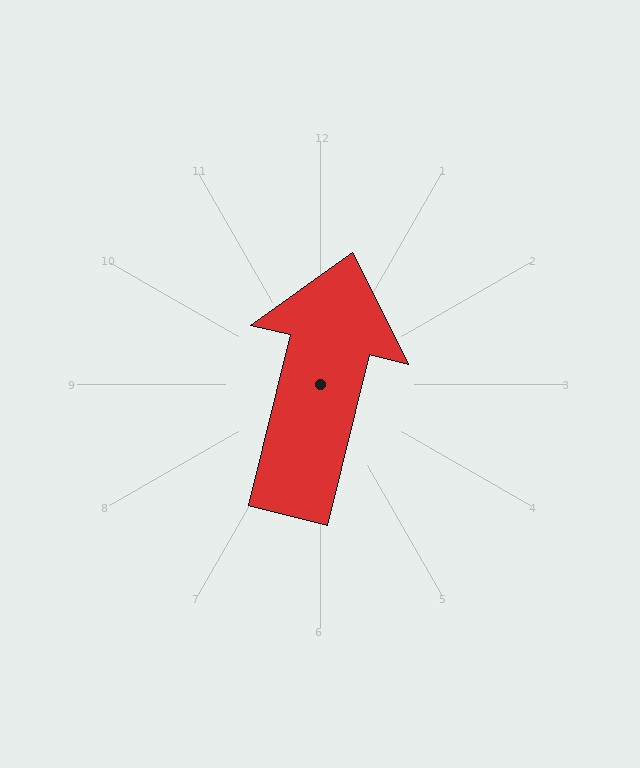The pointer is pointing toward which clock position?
Roughly 12 o'clock.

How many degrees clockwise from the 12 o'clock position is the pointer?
Approximately 14 degrees.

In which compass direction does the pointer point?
North.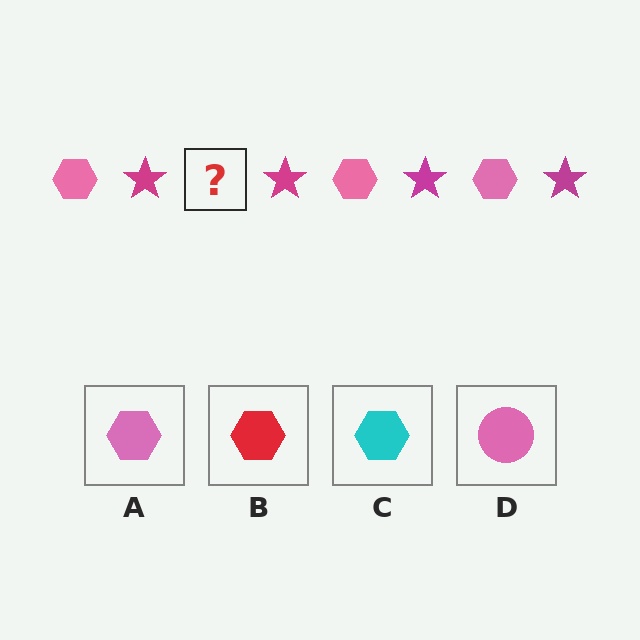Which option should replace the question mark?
Option A.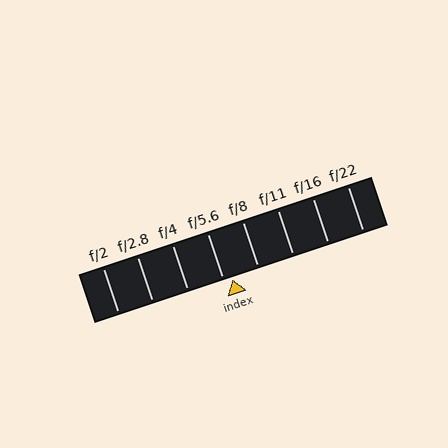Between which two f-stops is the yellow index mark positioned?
The index mark is between f/5.6 and f/8.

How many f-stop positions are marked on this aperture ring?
There are 8 f-stop positions marked.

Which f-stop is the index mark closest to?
The index mark is closest to f/5.6.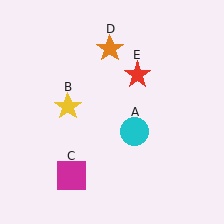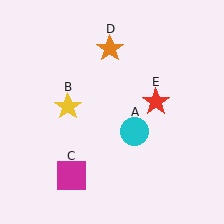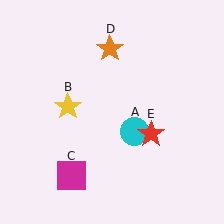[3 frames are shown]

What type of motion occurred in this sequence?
The red star (object E) rotated clockwise around the center of the scene.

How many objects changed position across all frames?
1 object changed position: red star (object E).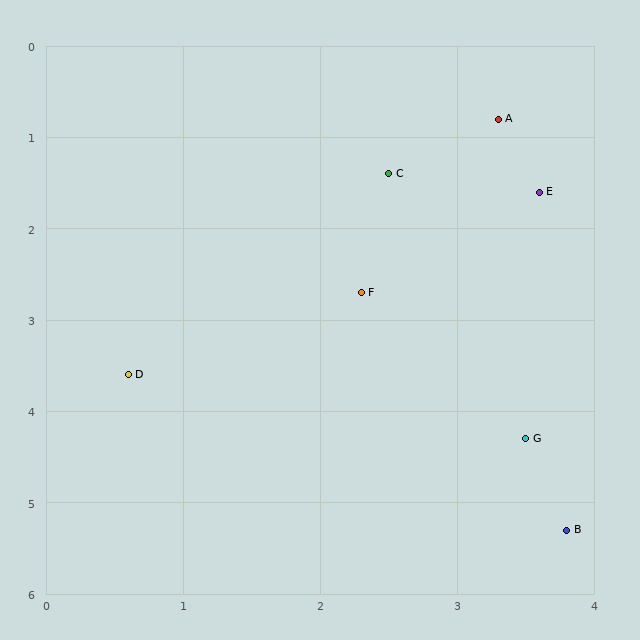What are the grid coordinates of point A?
Point A is at approximately (3.3, 0.8).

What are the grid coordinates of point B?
Point B is at approximately (3.8, 5.3).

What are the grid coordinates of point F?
Point F is at approximately (2.3, 2.7).